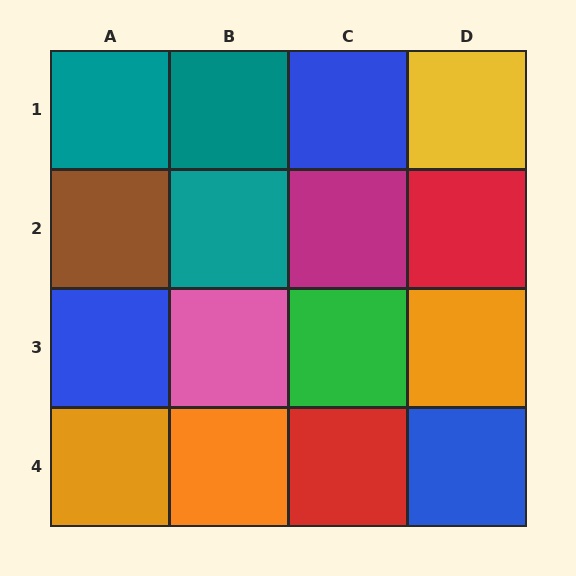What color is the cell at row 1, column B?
Teal.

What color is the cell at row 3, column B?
Pink.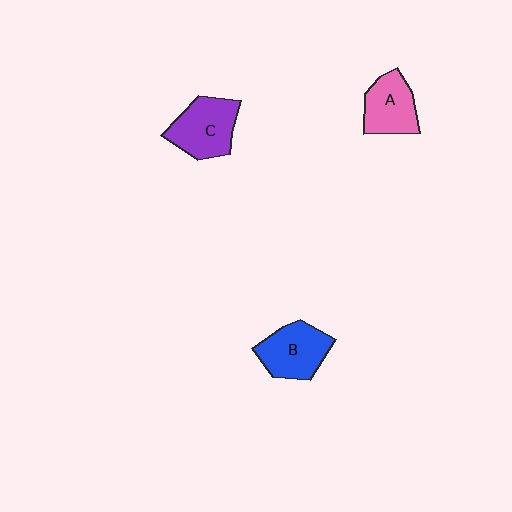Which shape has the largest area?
Shape C (purple).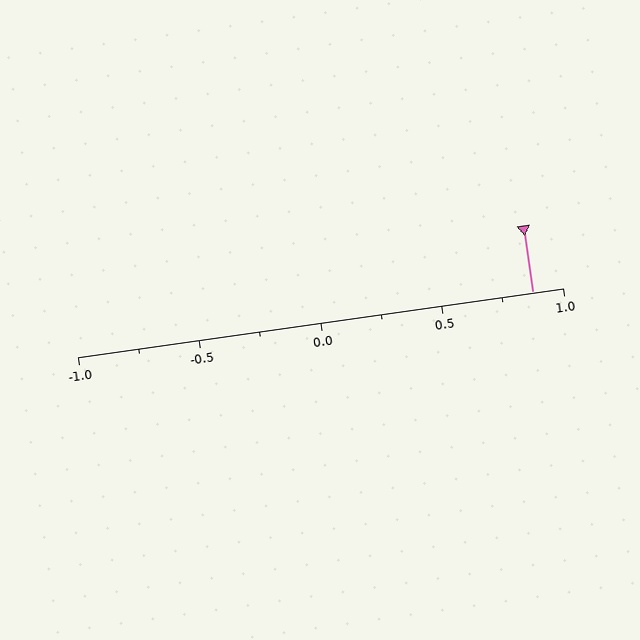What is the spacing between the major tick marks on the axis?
The major ticks are spaced 0.5 apart.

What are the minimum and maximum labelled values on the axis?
The axis runs from -1.0 to 1.0.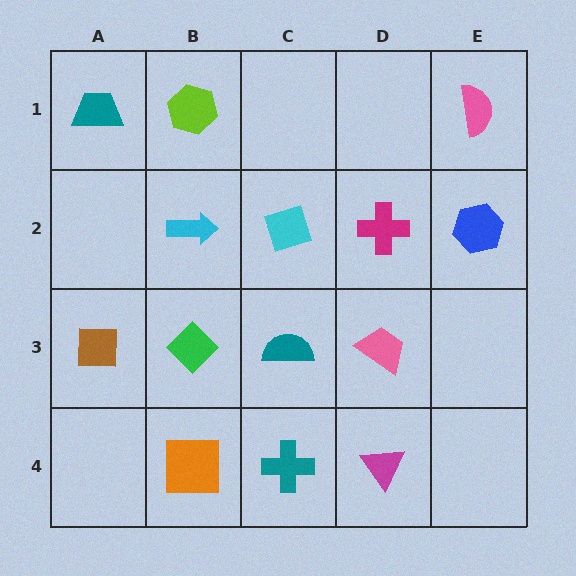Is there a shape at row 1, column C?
No, that cell is empty.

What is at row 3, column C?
A teal semicircle.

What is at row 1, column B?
A lime hexagon.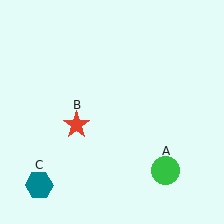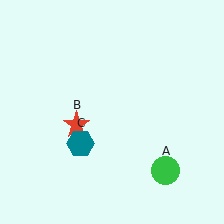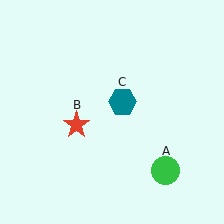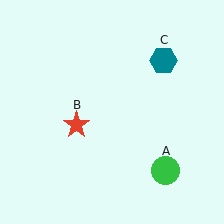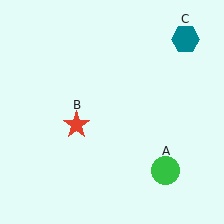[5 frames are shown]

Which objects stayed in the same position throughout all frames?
Green circle (object A) and red star (object B) remained stationary.